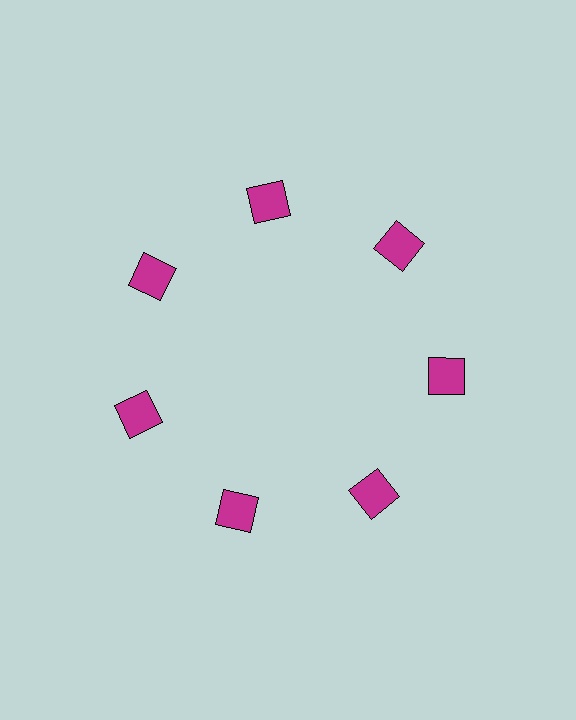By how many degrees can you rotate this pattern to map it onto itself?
The pattern maps onto itself every 51 degrees of rotation.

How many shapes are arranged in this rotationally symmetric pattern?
There are 7 shapes, arranged in 7 groups of 1.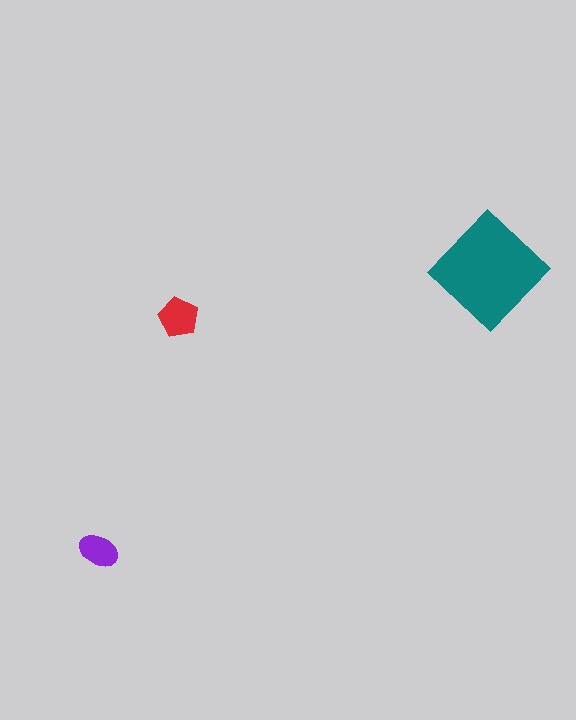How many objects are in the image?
There are 3 objects in the image.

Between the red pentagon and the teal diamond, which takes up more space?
The teal diamond.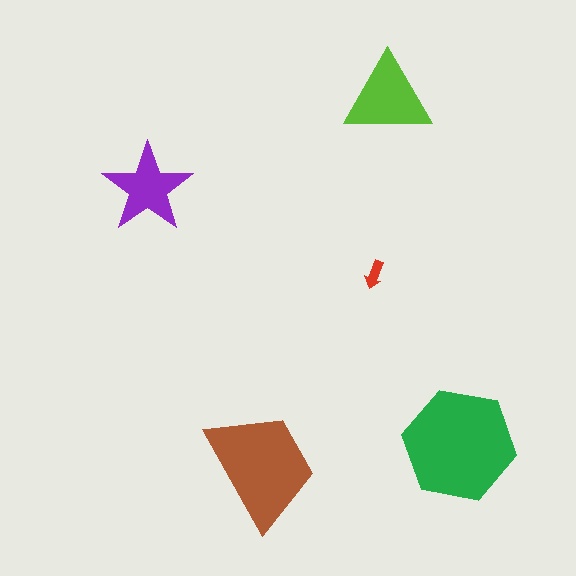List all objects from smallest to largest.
The red arrow, the purple star, the lime triangle, the brown trapezoid, the green hexagon.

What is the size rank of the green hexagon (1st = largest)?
1st.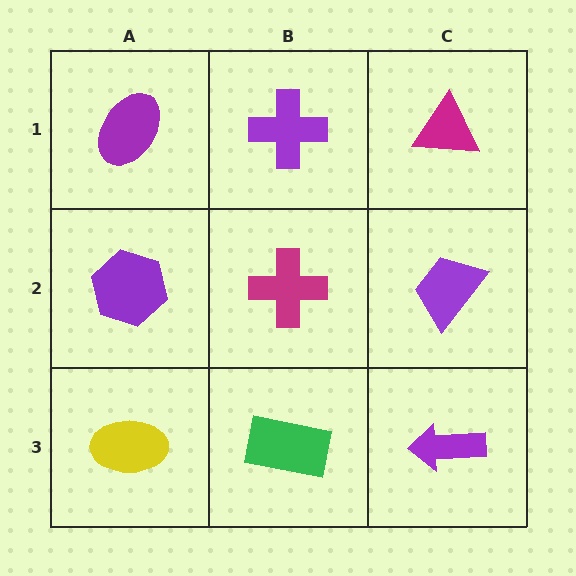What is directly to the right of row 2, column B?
A purple trapezoid.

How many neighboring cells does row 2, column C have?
3.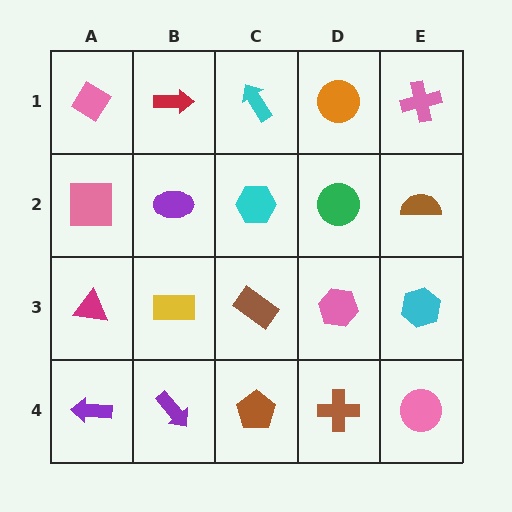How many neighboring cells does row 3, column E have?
3.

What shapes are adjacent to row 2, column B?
A red arrow (row 1, column B), a yellow rectangle (row 3, column B), a pink square (row 2, column A), a cyan hexagon (row 2, column C).